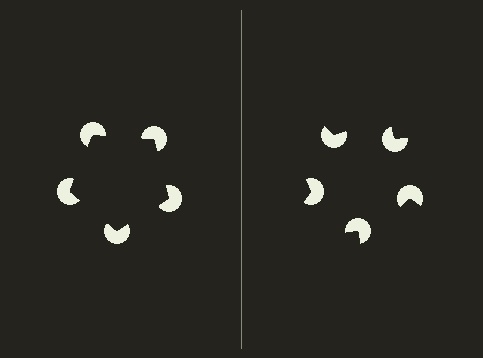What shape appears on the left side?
An illusory pentagon.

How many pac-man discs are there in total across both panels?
10 — 5 on each side.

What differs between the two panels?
The pac-man discs are positioned identically on both sides; only the wedge orientations differ. On the left they align to a pentagon; on the right they are misaligned.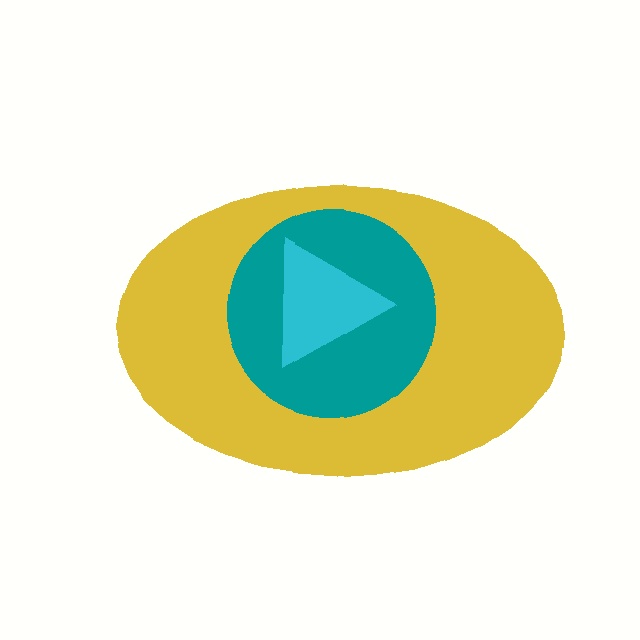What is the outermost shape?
The yellow ellipse.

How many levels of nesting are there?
3.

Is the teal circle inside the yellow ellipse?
Yes.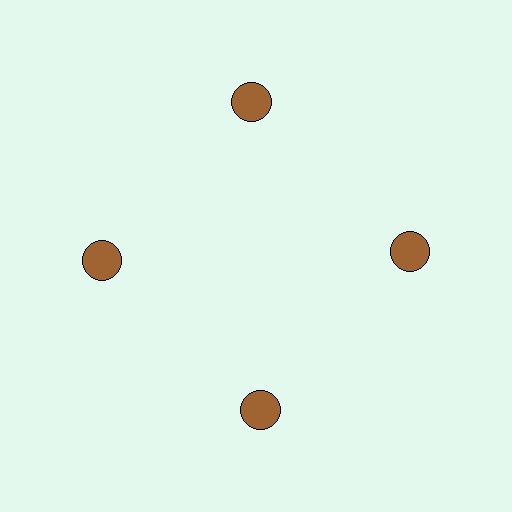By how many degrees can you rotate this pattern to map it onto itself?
The pattern maps onto itself every 90 degrees of rotation.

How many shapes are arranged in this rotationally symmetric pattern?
There are 4 shapes, arranged in 4 groups of 1.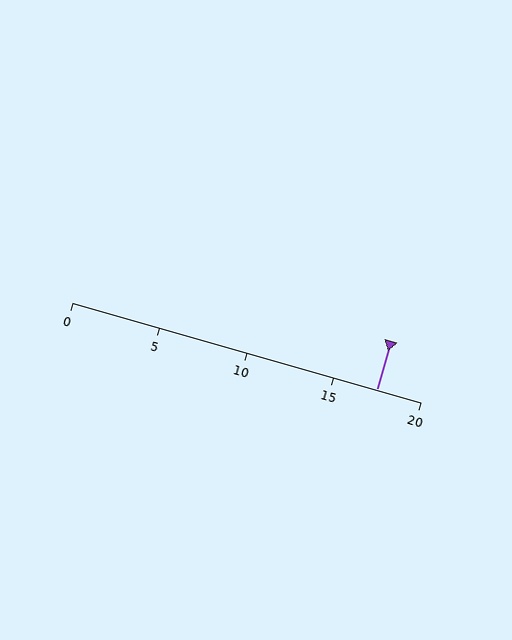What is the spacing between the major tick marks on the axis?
The major ticks are spaced 5 apart.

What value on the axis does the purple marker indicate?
The marker indicates approximately 17.5.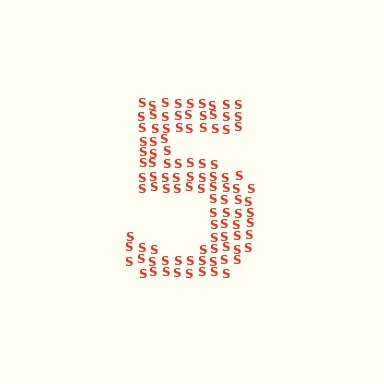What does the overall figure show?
The overall figure shows the digit 5.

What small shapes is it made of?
It is made of small letter S's.